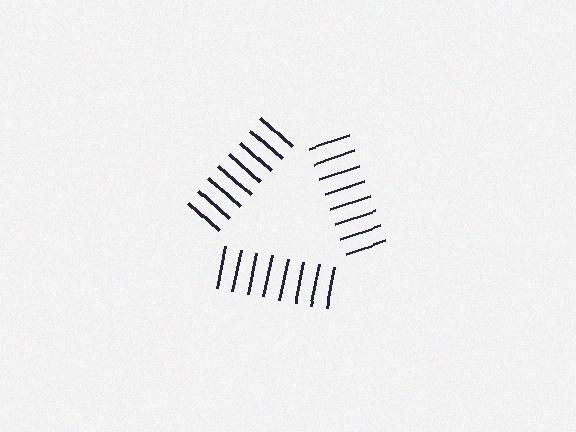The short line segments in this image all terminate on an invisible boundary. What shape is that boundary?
An illusory triangle — the line segments terminate on its edges but no continuous stroke is drawn.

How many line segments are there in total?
24 — 8 along each of the 3 edges.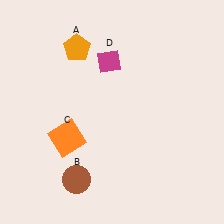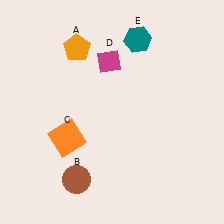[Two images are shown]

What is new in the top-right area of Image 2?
A teal hexagon (E) was added in the top-right area of Image 2.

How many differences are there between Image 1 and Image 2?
There is 1 difference between the two images.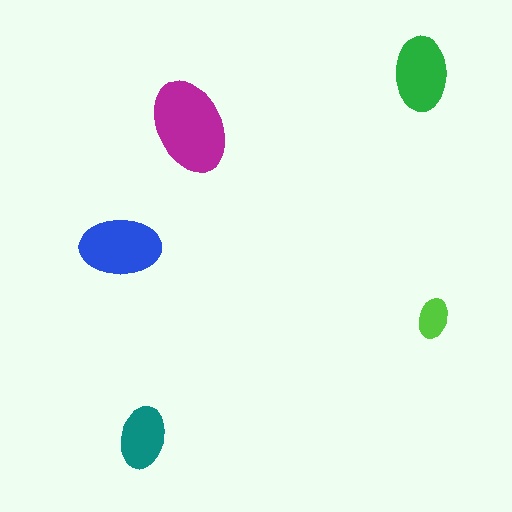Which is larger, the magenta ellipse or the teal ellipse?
The magenta one.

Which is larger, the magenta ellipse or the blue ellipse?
The magenta one.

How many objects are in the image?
There are 5 objects in the image.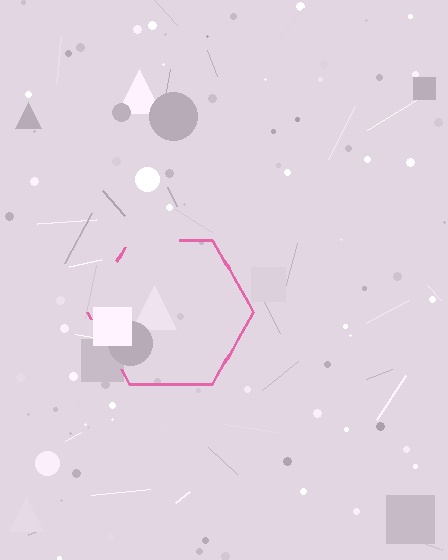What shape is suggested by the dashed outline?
The dashed outline suggests a hexagon.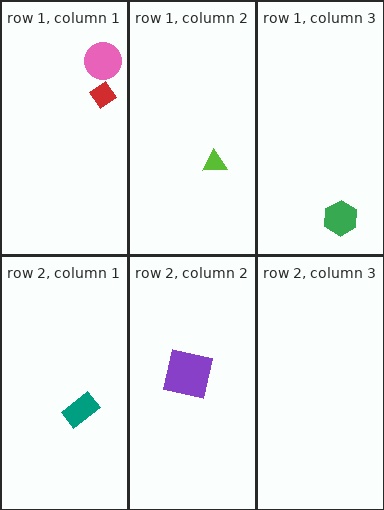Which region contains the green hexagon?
The row 1, column 3 region.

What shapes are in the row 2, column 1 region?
The teal rectangle.